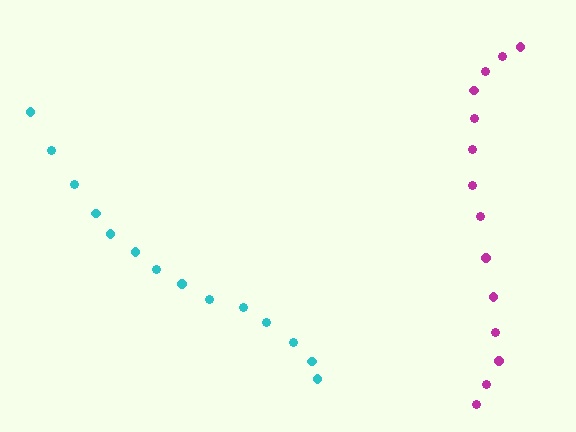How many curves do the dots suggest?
There are 2 distinct paths.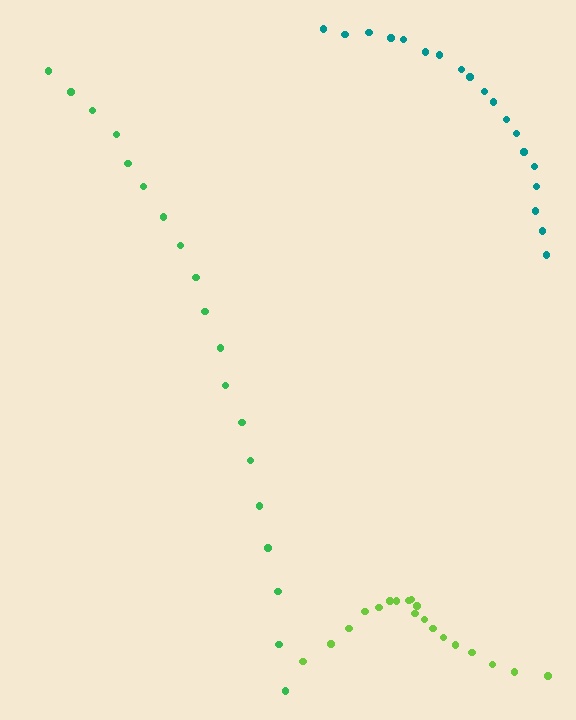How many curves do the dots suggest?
There are 3 distinct paths.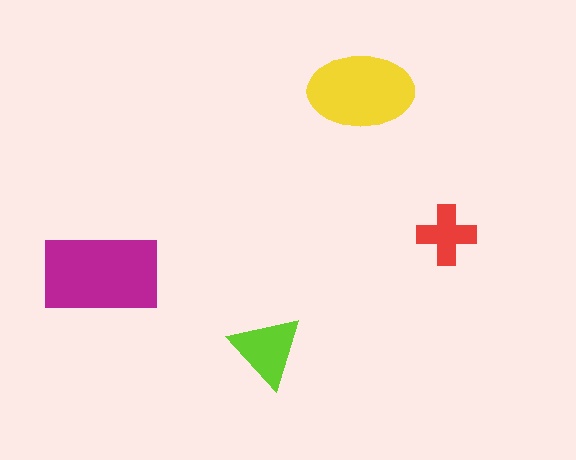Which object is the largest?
The magenta rectangle.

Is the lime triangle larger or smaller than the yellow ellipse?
Smaller.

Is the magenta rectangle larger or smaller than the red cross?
Larger.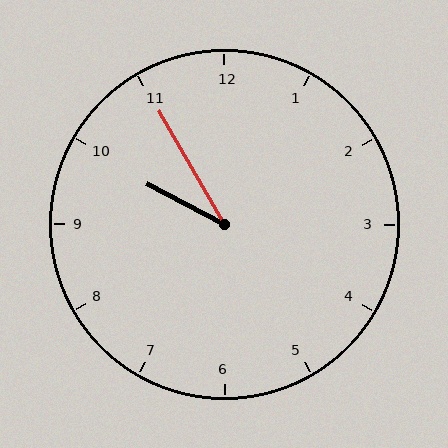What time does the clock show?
9:55.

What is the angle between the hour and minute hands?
Approximately 32 degrees.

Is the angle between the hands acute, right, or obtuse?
It is acute.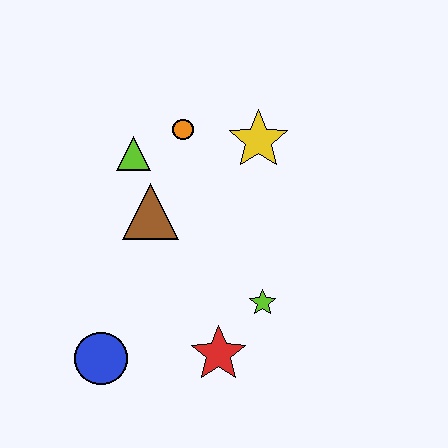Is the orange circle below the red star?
No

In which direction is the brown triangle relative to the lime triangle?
The brown triangle is below the lime triangle.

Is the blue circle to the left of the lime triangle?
Yes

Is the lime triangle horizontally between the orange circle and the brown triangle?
No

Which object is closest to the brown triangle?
The lime triangle is closest to the brown triangle.